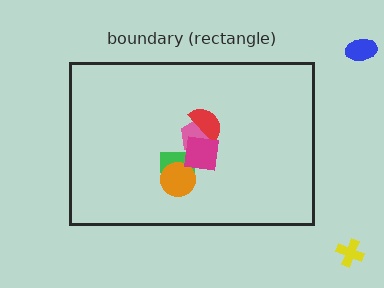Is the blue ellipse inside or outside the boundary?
Outside.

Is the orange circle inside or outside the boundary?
Inside.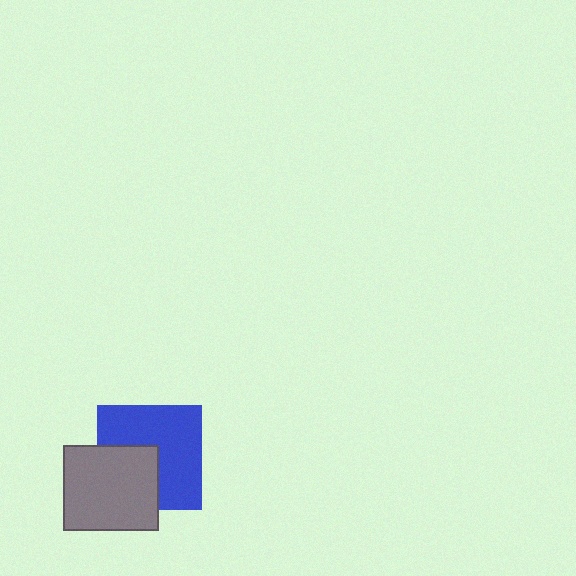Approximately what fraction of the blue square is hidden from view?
Roughly 37% of the blue square is hidden behind the gray rectangle.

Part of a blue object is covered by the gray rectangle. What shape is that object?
It is a square.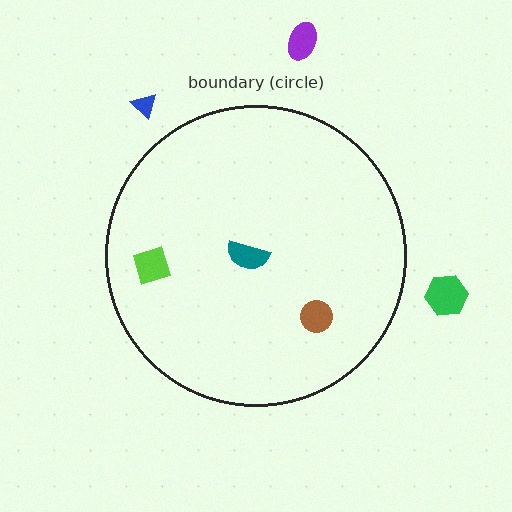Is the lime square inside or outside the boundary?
Inside.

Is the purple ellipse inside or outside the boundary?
Outside.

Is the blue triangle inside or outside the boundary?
Outside.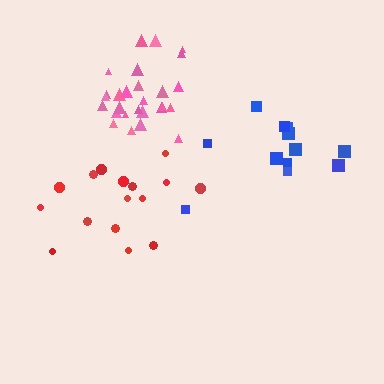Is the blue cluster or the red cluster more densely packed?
Red.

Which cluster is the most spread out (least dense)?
Blue.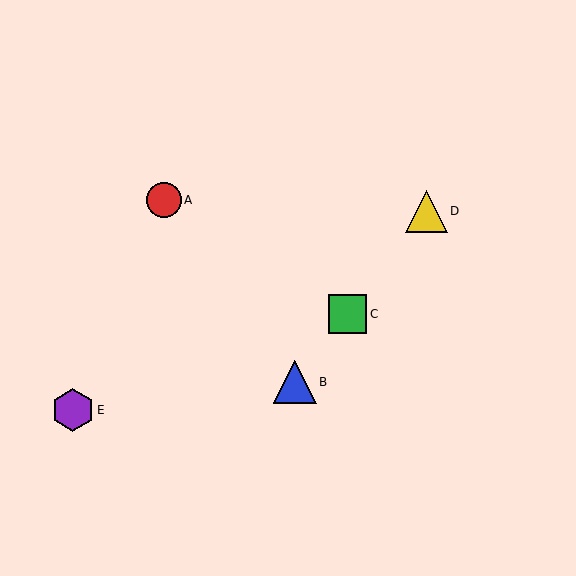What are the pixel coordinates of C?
Object C is at (347, 314).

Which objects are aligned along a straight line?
Objects B, C, D are aligned along a straight line.